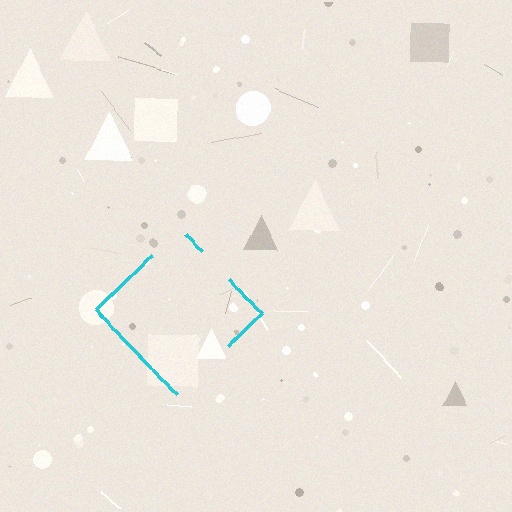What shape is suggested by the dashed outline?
The dashed outline suggests a diamond.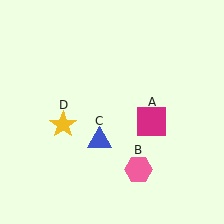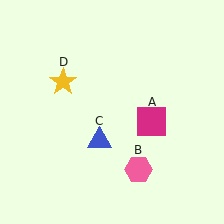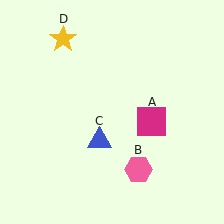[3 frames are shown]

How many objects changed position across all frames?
1 object changed position: yellow star (object D).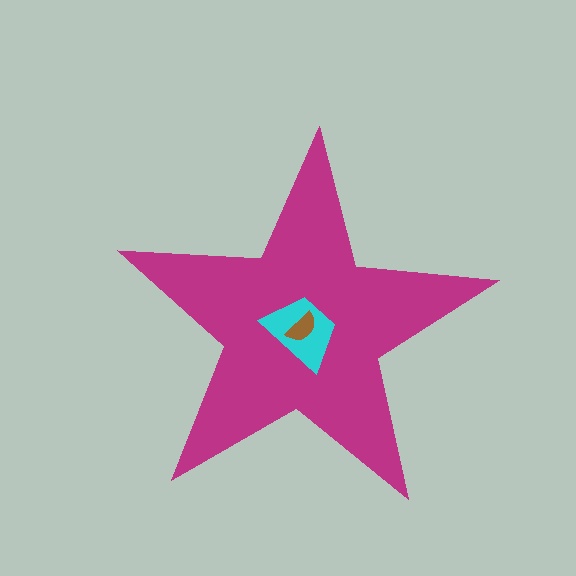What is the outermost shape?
The magenta star.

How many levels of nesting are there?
3.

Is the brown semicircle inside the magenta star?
Yes.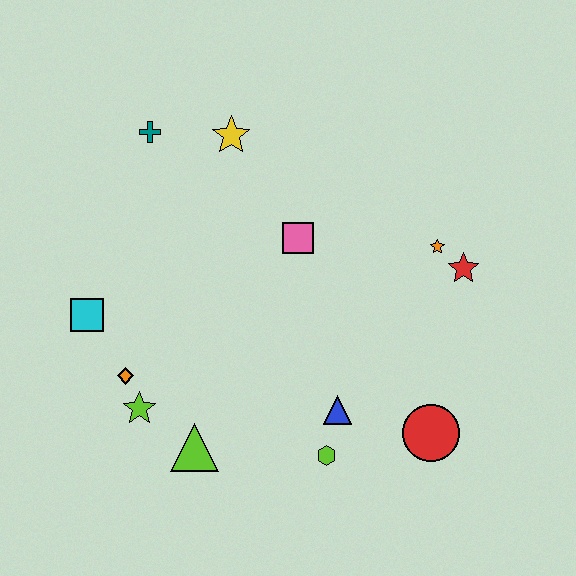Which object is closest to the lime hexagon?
The blue triangle is closest to the lime hexagon.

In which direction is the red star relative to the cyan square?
The red star is to the right of the cyan square.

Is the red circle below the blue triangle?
Yes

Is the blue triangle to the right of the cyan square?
Yes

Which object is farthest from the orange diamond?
The red star is farthest from the orange diamond.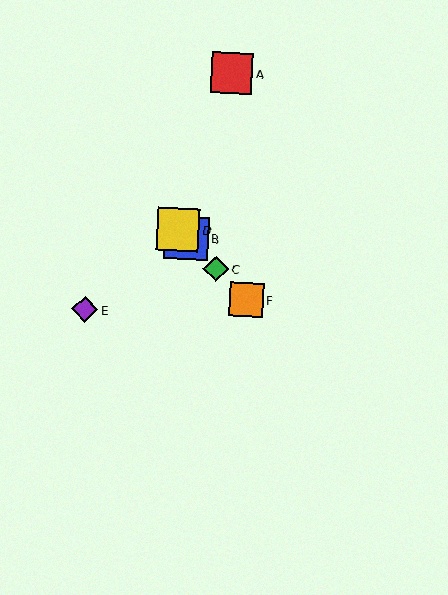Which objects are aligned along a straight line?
Objects B, C, D, F are aligned along a straight line.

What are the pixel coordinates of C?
Object C is at (216, 269).